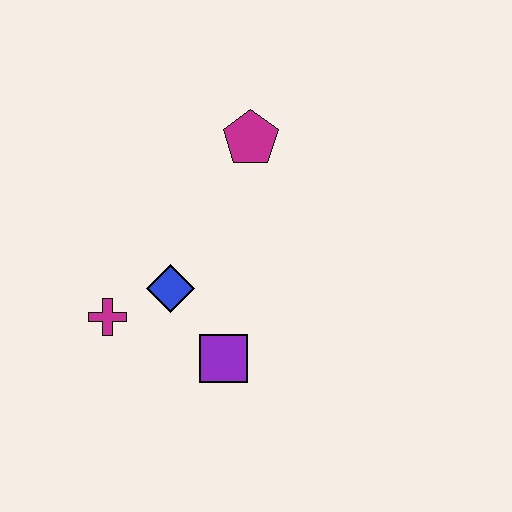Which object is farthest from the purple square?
The magenta pentagon is farthest from the purple square.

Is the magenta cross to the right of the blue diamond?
No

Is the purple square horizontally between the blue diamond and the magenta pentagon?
Yes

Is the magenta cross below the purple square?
No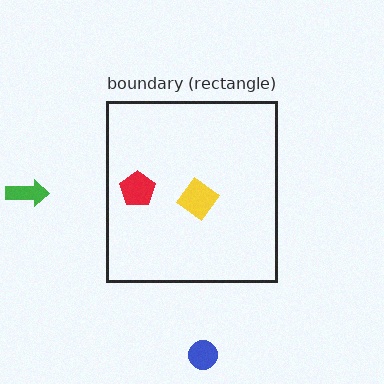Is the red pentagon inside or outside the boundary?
Inside.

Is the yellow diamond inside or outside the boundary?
Inside.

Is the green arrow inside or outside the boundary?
Outside.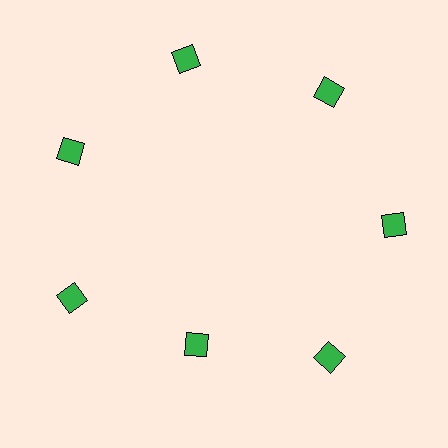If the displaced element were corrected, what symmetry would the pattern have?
It would have 7-fold rotational symmetry — the pattern would map onto itself every 51 degrees.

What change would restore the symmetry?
The symmetry would be restored by moving it outward, back onto the ring so that all 7 squares sit at equal angles and equal distance from the center.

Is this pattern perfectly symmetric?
No. The 7 green squares are arranged in a ring, but one element near the 6 o'clock position is pulled inward toward the center, breaking the 7-fold rotational symmetry.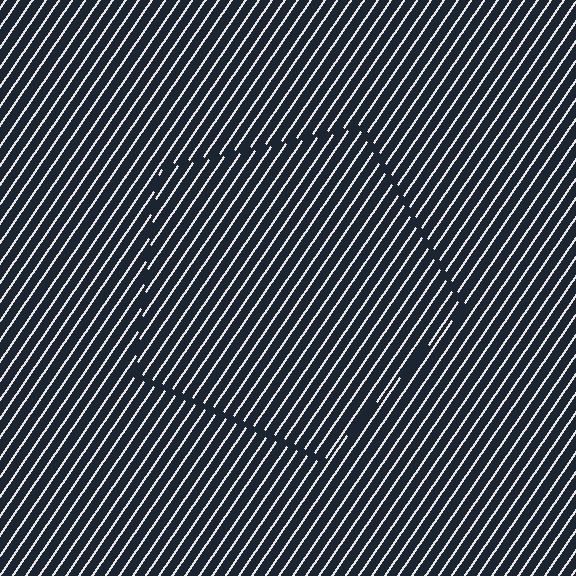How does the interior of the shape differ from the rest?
The interior of the shape contains the same grating, shifted by half a period — the contour is defined by the phase discontinuity where line-ends from the inner and outer gratings abut.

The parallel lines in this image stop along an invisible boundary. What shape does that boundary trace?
An illusory pentagon. The interior of the shape contains the same grating, shifted by half a period — the contour is defined by the phase discontinuity where line-ends from the inner and outer gratings abut.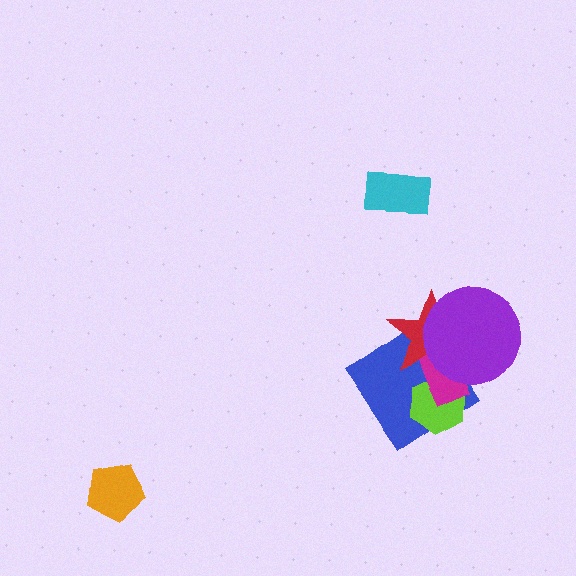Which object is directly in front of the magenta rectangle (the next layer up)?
The red star is directly in front of the magenta rectangle.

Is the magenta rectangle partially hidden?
Yes, it is partially covered by another shape.